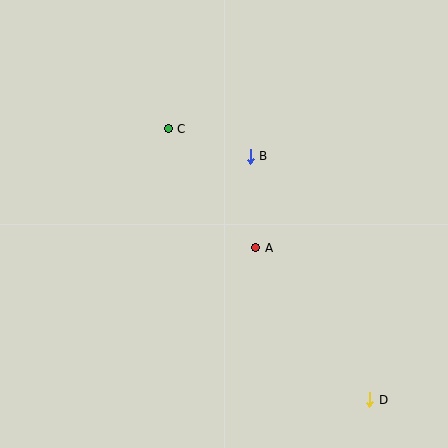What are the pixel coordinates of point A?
Point A is at (256, 248).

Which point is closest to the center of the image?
Point A at (256, 248) is closest to the center.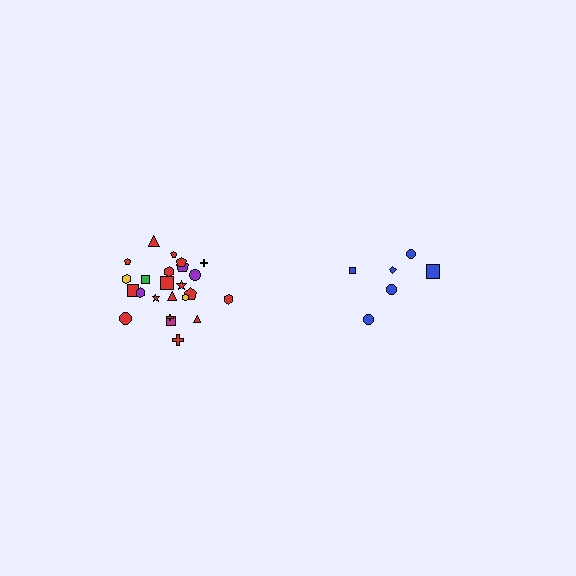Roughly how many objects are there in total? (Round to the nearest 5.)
Roughly 30 objects in total.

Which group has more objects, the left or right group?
The left group.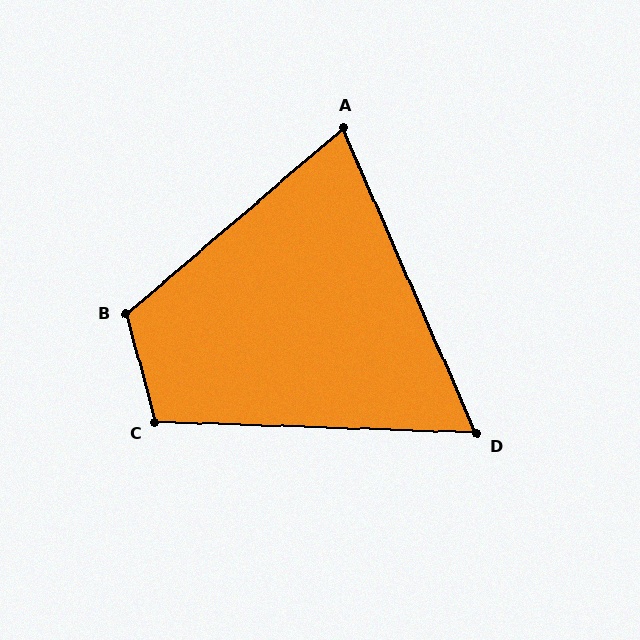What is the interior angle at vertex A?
Approximately 73 degrees (acute).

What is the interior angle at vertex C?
Approximately 107 degrees (obtuse).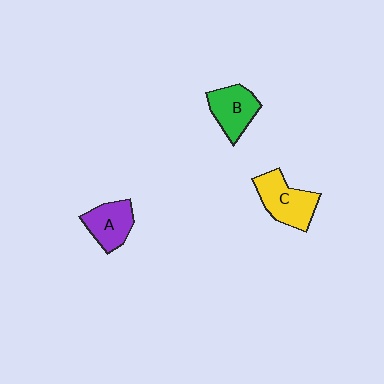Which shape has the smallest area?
Shape A (purple).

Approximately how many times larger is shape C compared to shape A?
Approximately 1.2 times.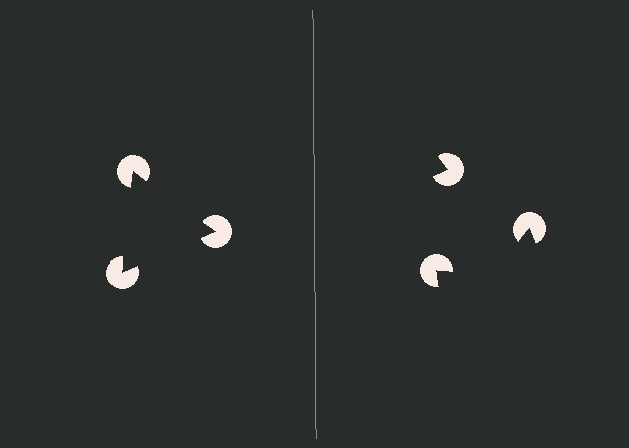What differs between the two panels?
The pac-man discs are positioned identically on both sides; only the wedge orientations differ. On the left they align to a triangle; on the right they are misaligned.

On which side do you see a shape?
An illusory triangle appears on the left side. On the right side the wedge cuts are rotated, so no coherent shape forms.